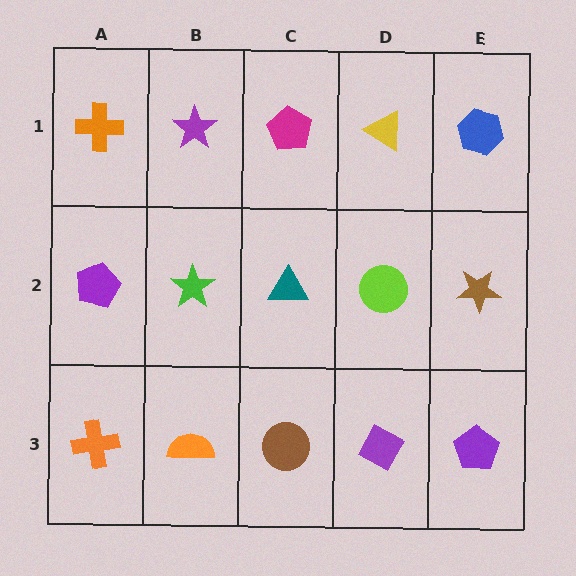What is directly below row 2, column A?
An orange cross.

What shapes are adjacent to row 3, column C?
A teal triangle (row 2, column C), an orange semicircle (row 3, column B), a purple diamond (row 3, column D).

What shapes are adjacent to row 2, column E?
A blue hexagon (row 1, column E), a purple pentagon (row 3, column E), a lime circle (row 2, column D).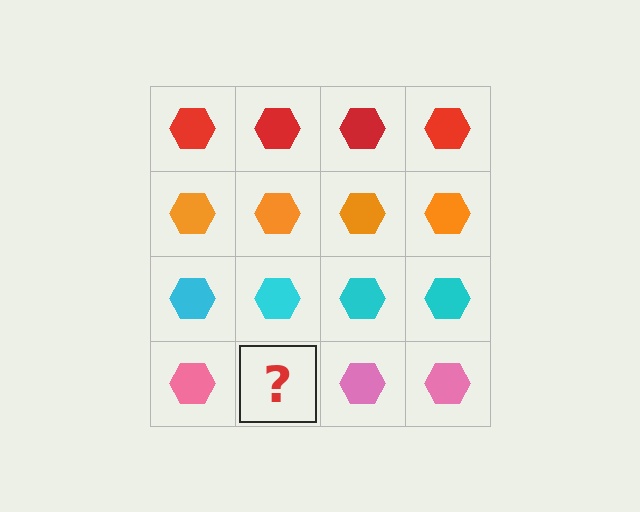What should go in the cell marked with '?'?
The missing cell should contain a pink hexagon.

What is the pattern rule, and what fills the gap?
The rule is that each row has a consistent color. The gap should be filled with a pink hexagon.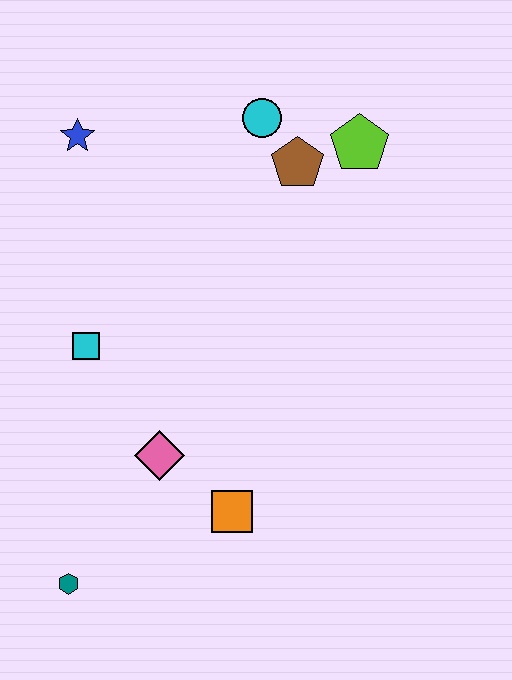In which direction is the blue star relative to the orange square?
The blue star is above the orange square.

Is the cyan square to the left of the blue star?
No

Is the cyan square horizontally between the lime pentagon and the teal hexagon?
Yes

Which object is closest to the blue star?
The cyan circle is closest to the blue star.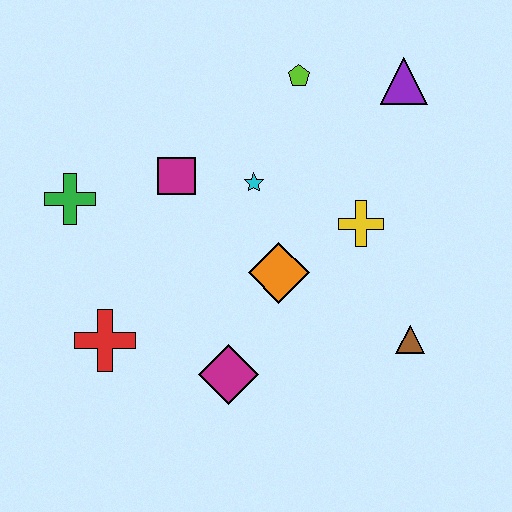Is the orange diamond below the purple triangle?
Yes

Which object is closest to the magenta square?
The cyan star is closest to the magenta square.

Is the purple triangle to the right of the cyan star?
Yes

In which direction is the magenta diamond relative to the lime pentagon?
The magenta diamond is below the lime pentagon.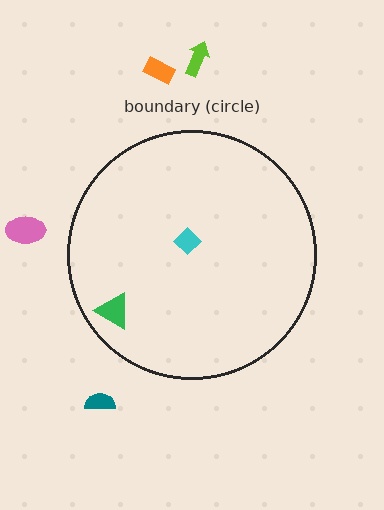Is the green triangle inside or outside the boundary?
Inside.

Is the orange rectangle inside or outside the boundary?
Outside.